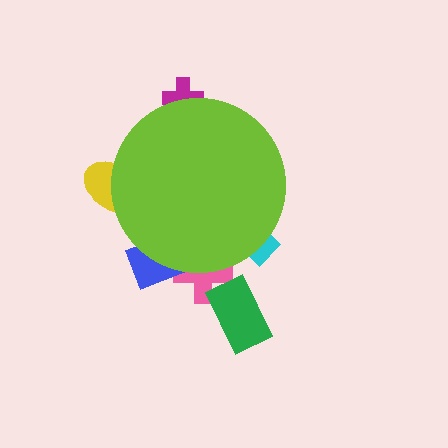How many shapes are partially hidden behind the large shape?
5 shapes are partially hidden.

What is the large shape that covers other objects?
A lime circle.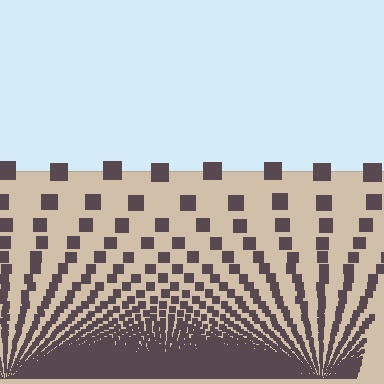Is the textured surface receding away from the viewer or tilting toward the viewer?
The surface appears to tilt toward the viewer. Texture elements get larger and sparser toward the top.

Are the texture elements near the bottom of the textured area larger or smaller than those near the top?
Smaller. The gradient is inverted — elements near the bottom are smaller and denser.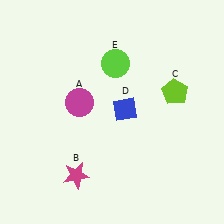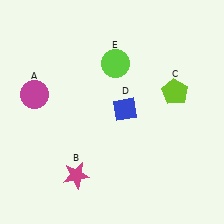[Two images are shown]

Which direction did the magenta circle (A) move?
The magenta circle (A) moved left.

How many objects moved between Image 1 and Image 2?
1 object moved between the two images.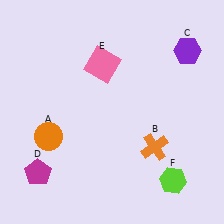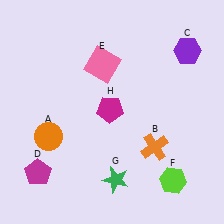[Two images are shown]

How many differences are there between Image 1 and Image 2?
There are 2 differences between the two images.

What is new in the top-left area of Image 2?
A magenta pentagon (H) was added in the top-left area of Image 2.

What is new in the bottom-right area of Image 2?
A green star (G) was added in the bottom-right area of Image 2.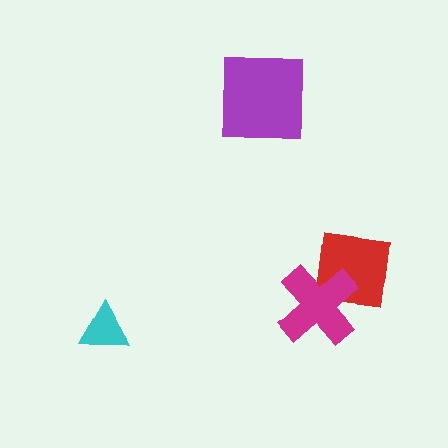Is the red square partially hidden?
Yes, it is partially covered by another shape.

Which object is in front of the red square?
The magenta cross is in front of the red square.